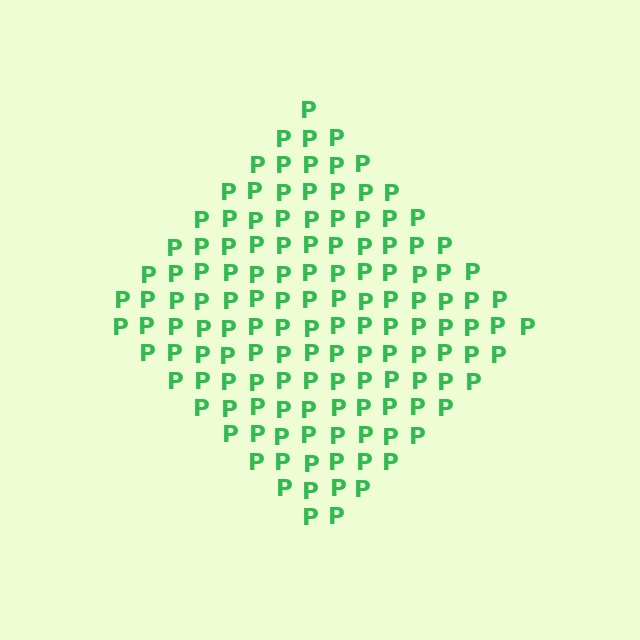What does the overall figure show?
The overall figure shows a diamond.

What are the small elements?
The small elements are letter P's.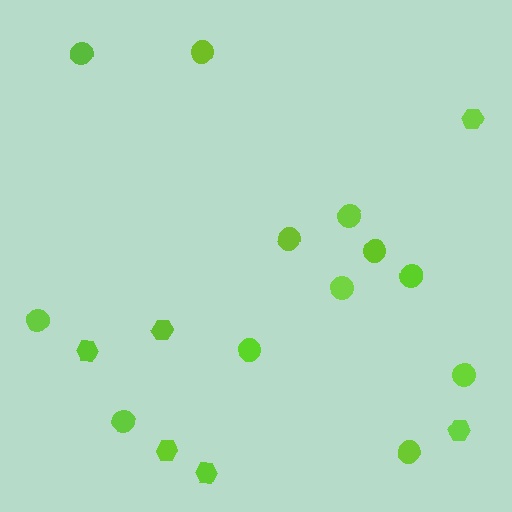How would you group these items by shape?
There are 2 groups: one group of hexagons (6) and one group of circles (12).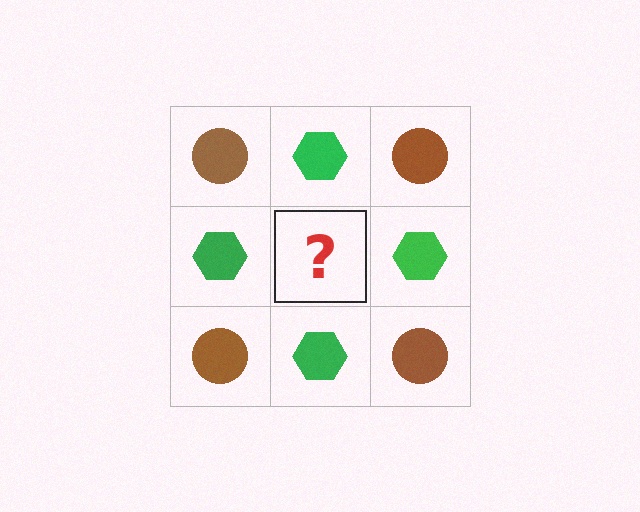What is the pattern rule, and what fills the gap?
The rule is that it alternates brown circle and green hexagon in a checkerboard pattern. The gap should be filled with a brown circle.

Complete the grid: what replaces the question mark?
The question mark should be replaced with a brown circle.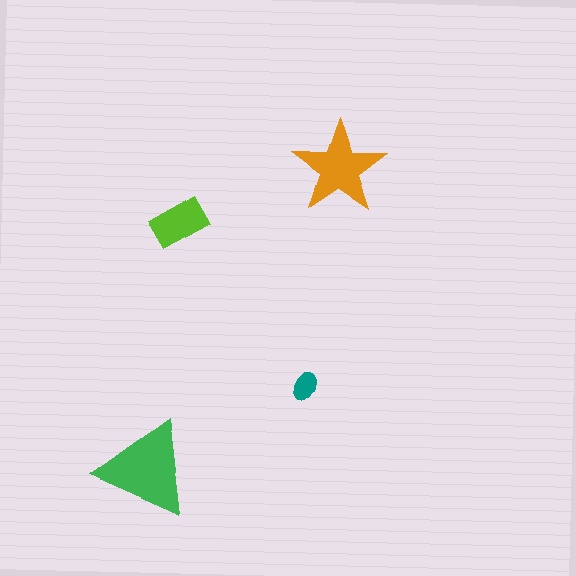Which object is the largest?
The green triangle.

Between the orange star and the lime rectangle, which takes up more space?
The orange star.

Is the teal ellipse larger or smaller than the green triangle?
Smaller.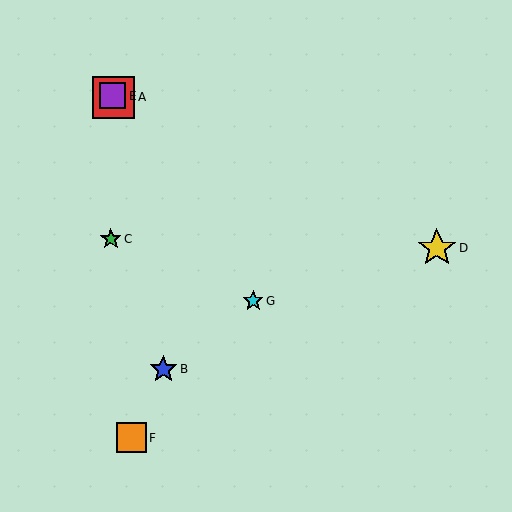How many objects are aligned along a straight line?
3 objects (A, E, G) are aligned along a straight line.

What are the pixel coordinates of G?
Object G is at (253, 301).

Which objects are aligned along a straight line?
Objects A, E, G are aligned along a straight line.